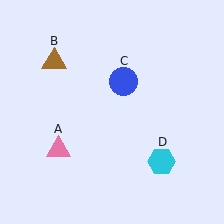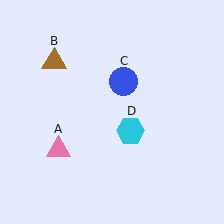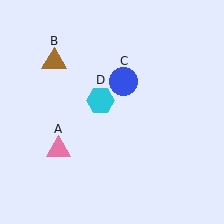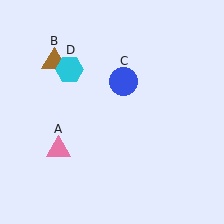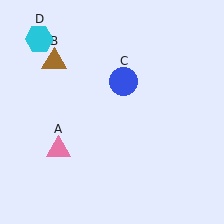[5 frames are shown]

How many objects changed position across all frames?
1 object changed position: cyan hexagon (object D).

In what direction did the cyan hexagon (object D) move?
The cyan hexagon (object D) moved up and to the left.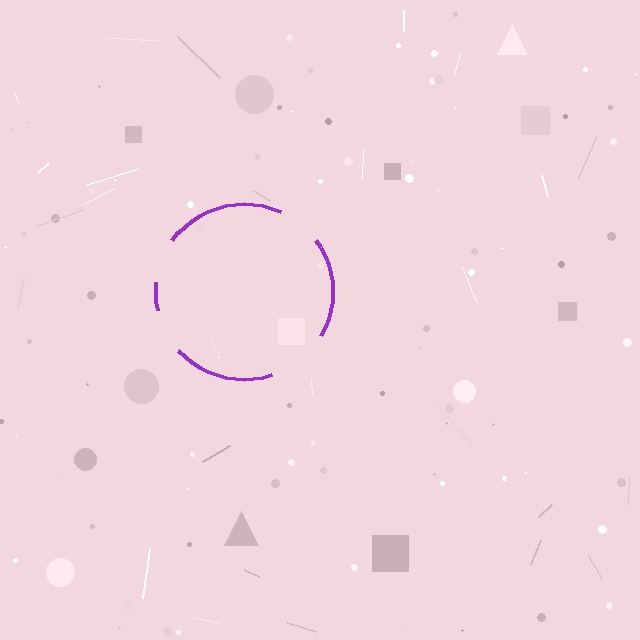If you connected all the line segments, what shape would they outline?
They would outline a circle.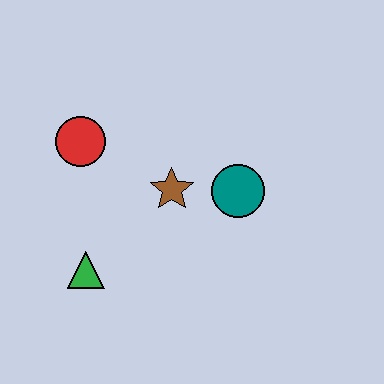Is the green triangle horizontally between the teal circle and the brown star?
No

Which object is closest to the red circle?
The brown star is closest to the red circle.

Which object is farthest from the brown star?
The green triangle is farthest from the brown star.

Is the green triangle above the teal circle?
No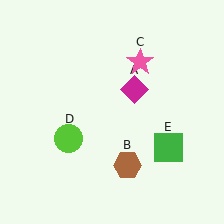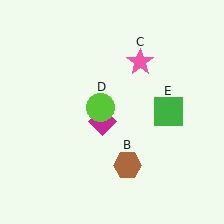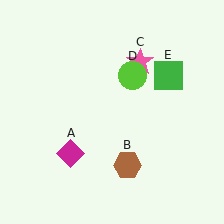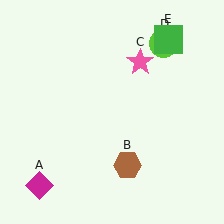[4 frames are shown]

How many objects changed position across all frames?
3 objects changed position: magenta diamond (object A), lime circle (object D), green square (object E).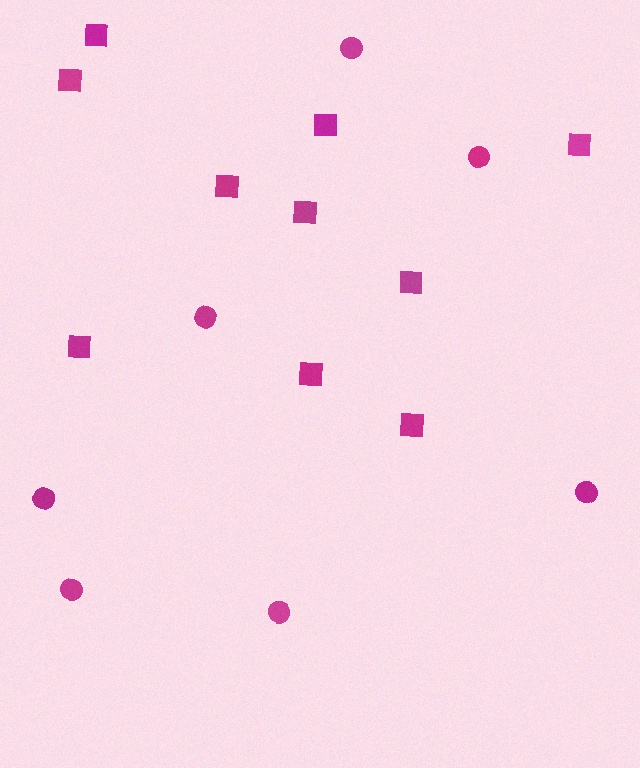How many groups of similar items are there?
There are 2 groups: one group of circles (7) and one group of squares (10).